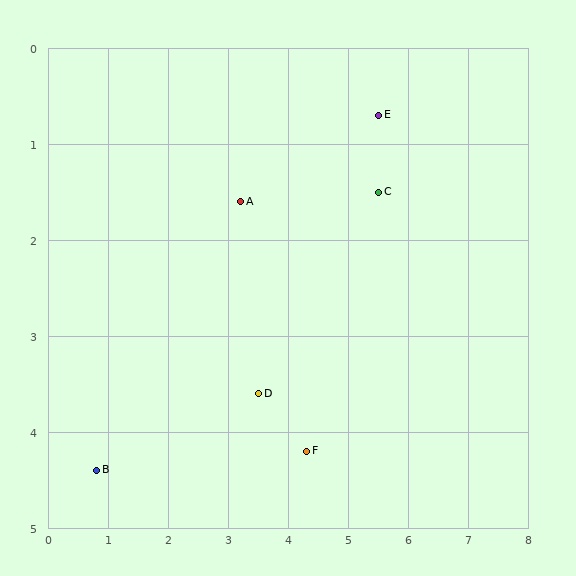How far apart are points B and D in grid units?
Points B and D are about 2.8 grid units apart.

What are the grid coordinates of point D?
Point D is at approximately (3.5, 3.6).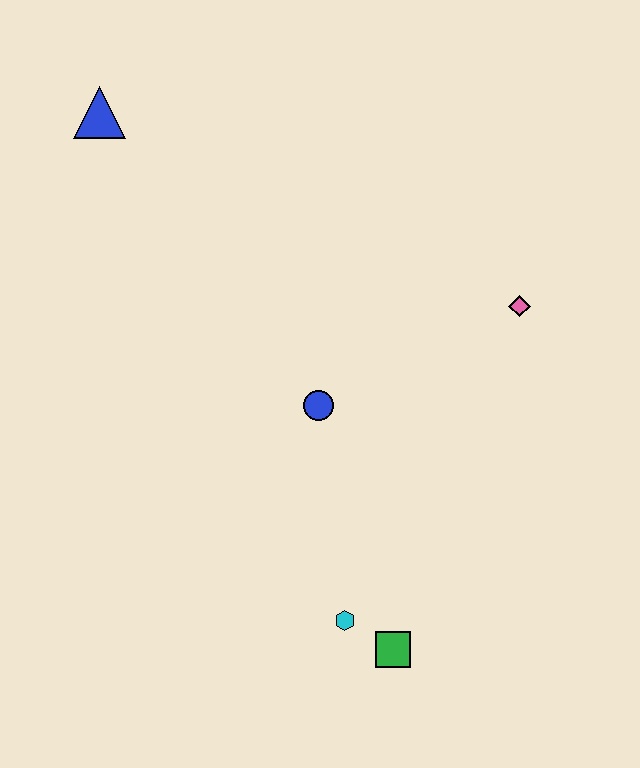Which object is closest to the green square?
The cyan hexagon is closest to the green square.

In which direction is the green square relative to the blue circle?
The green square is below the blue circle.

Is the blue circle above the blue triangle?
No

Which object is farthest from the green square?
The blue triangle is farthest from the green square.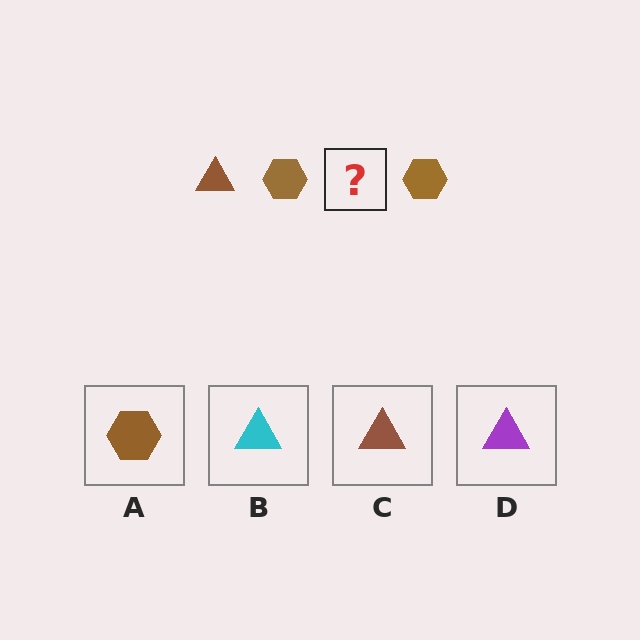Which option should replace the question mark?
Option C.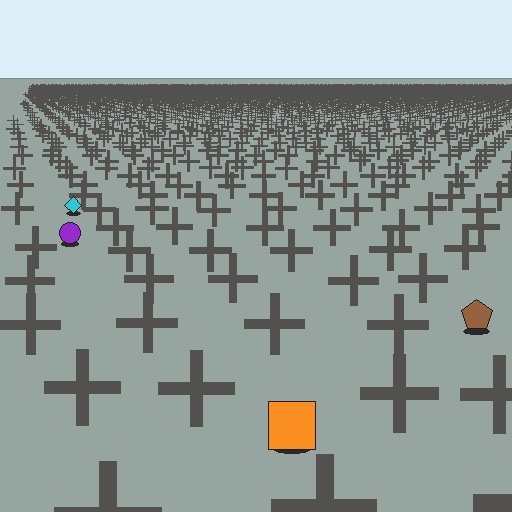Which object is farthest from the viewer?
The cyan diamond is farthest from the viewer. It appears smaller and the ground texture around it is denser.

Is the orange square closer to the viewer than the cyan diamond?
Yes. The orange square is closer — you can tell from the texture gradient: the ground texture is coarser near it.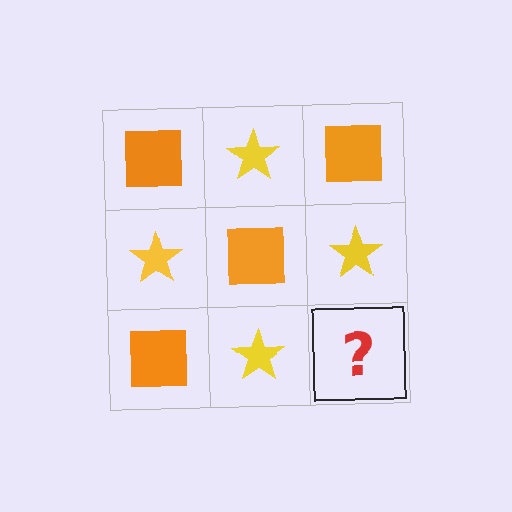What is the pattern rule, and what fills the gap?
The rule is that it alternates orange square and yellow star in a checkerboard pattern. The gap should be filled with an orange square.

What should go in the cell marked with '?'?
The missing cell should contain an orange square.